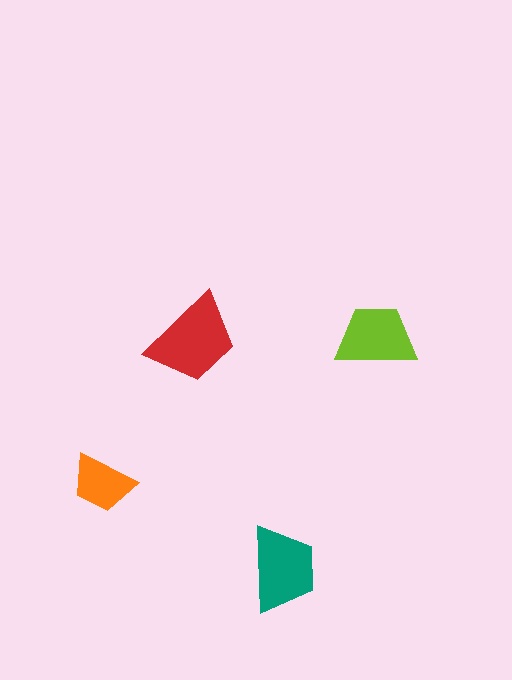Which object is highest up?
The lime trapezoid is topmost.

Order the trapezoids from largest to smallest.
the red one, the teal one, the lime one, the orange one.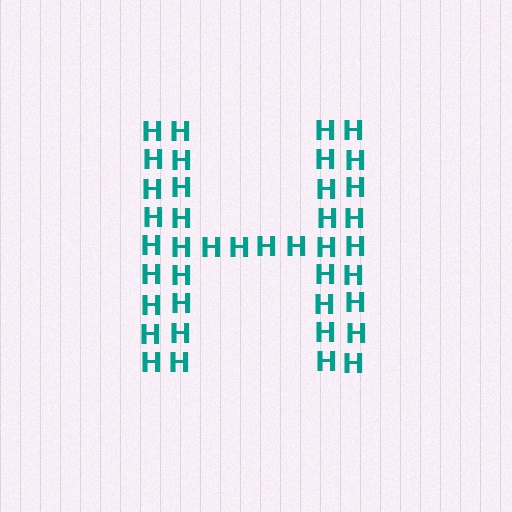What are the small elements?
The small elements are letter H's.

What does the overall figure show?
The overall figure shows the letter H.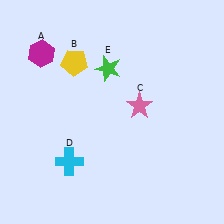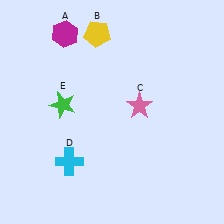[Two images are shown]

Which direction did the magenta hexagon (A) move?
The magenta hexagon (A) moved right.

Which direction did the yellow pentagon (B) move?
The yellow pentagon (B) moved up.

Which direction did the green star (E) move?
The green star (E) moved left.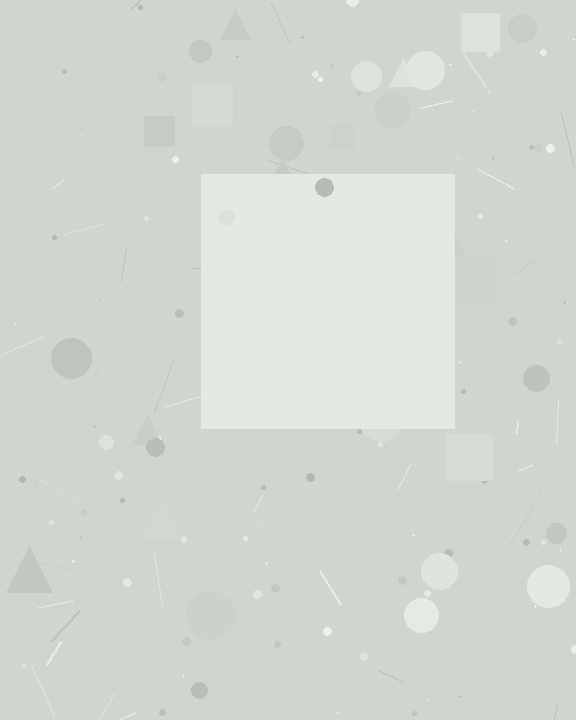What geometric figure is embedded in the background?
A square is embedded in the background.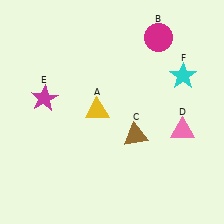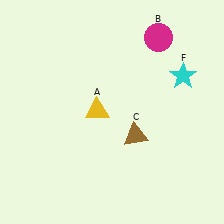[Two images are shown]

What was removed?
The pink triangle (D), the magenta star (E) were removed in Image 2.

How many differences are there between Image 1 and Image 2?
There are 2 differences between the two images.